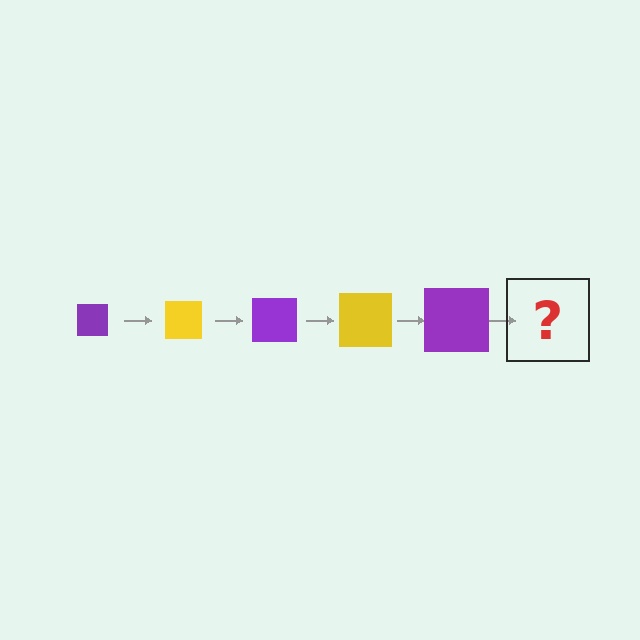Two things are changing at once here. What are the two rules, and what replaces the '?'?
The two rules are that the square grows larger each step and the color cycles through purple and yellow. The '?' should be a yellow square, larger than the previous one.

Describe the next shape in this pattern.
It should be a yellow square, larger than the previous one.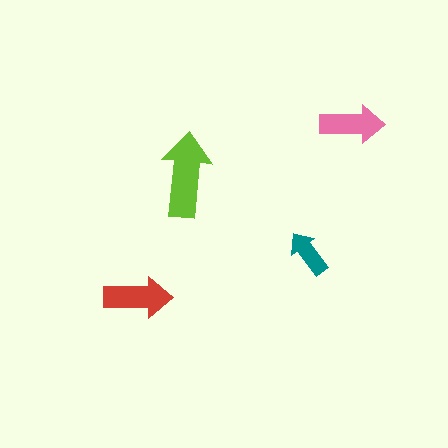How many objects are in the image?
There are 4 objects in the image.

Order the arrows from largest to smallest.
the lime one, the red one, the pink one, the teal one.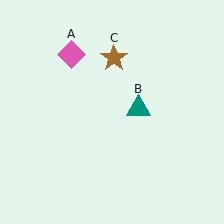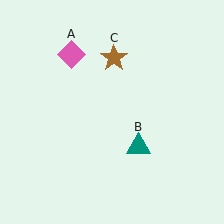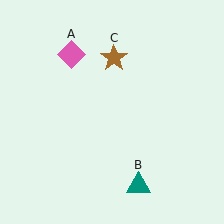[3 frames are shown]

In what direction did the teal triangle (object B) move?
The teal triangle (object B) moved down.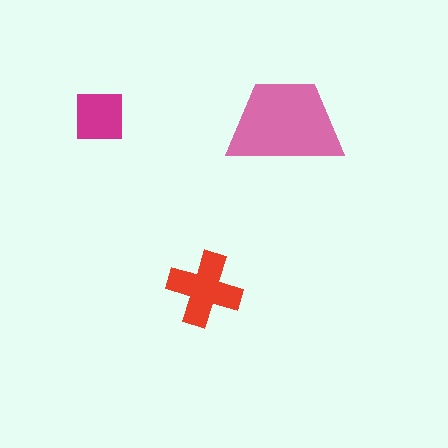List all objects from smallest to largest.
The magenta square, the red cross, the pink trapezoid.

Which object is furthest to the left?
The magenta square is leftmost.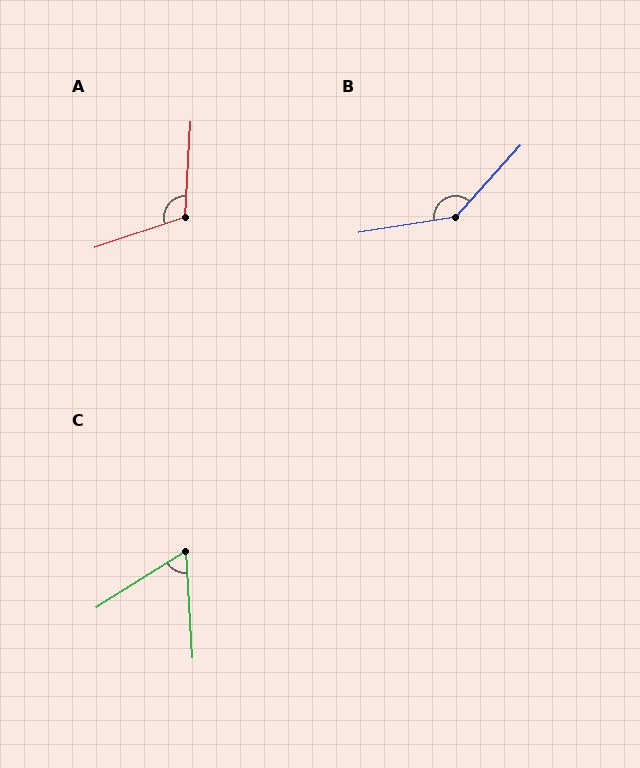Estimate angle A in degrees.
Approximately 112 degrees.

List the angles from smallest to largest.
C (61°), A (112°), B (141°).